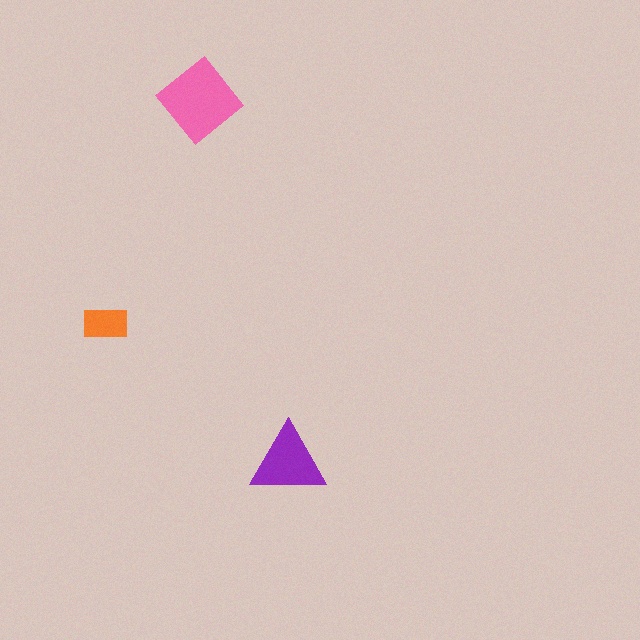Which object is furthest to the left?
The orange rectangle is leftmost.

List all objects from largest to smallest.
The pink diamond, the purple triangle, the orange rectangle.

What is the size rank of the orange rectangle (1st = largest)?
3rd.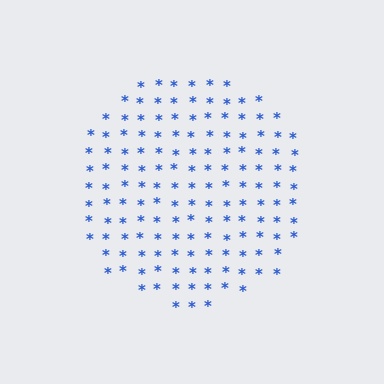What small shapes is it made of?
It is made of small asterisks.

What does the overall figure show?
The overall figure shows a circle.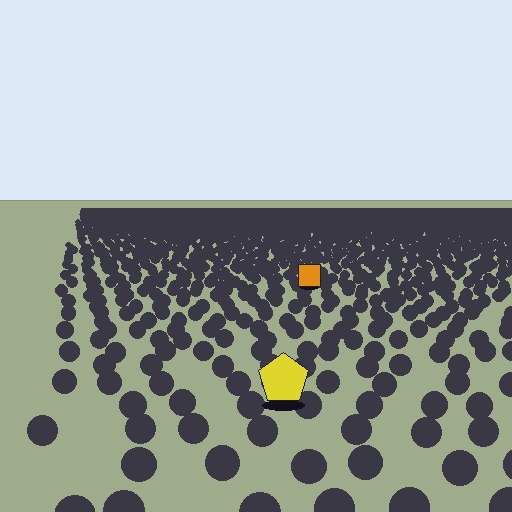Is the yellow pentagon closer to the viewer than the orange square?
Yes. The yellow pentagon is closer — you can tell from the texture gradient: the ground texture is coarser near it.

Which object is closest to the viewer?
The yellow pentagon is closest. The texture marks near it are larger and more spread out.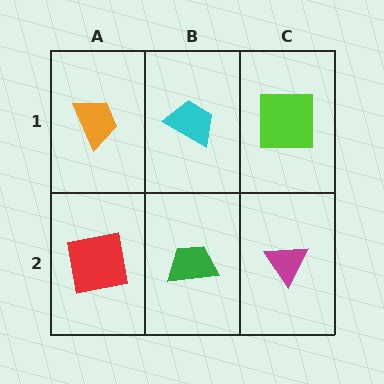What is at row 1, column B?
A cyan trapezoid.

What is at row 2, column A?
A red square.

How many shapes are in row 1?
3 shapes.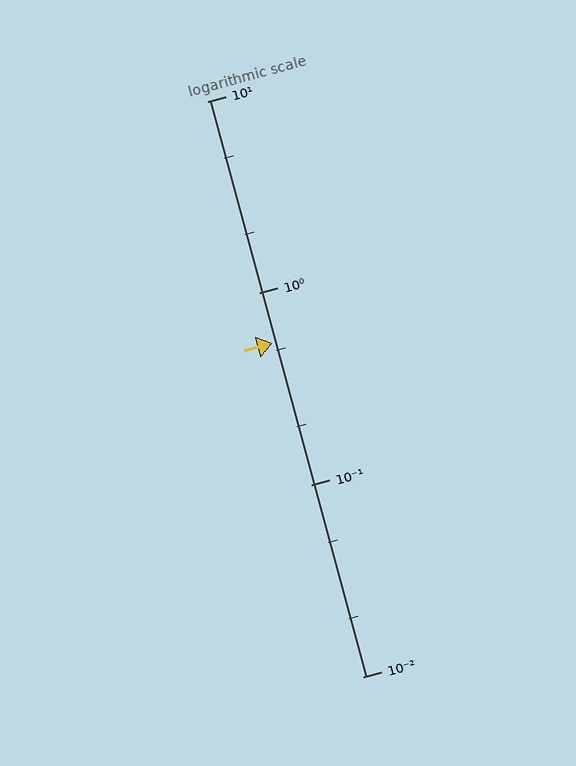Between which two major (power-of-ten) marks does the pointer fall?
The pointer is between 0.1 and 1.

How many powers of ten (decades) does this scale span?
The scale spans 3 decades, from 0.01 to 10.